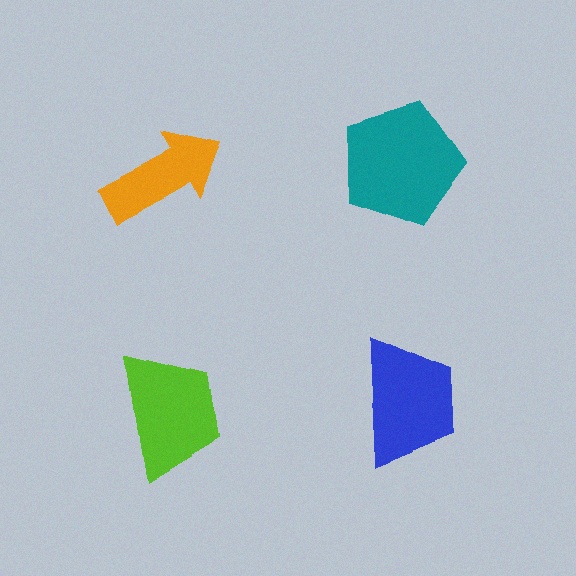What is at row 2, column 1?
A lime trapezoid.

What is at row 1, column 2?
A teal pentagon.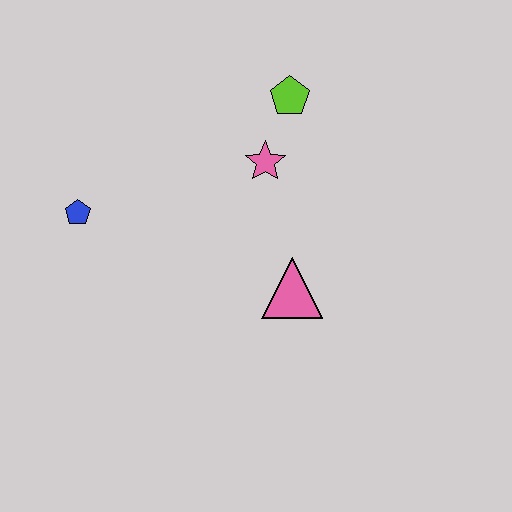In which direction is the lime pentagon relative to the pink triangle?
The lime pentagon is above the pink triangle.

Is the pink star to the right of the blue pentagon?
Yes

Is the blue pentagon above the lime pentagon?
No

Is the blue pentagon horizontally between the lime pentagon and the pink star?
No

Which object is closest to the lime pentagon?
The pink star is closest to the lime pentagon.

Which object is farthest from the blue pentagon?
The lime pentagon is farthest from the blue pentagon.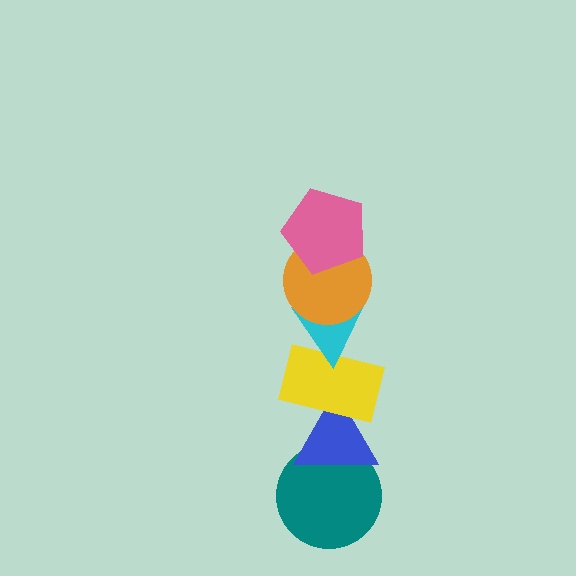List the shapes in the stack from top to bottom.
From top to bottom: the pink pentagon, the orange circle, the cyan triangle, the yellow rectangle, the blue triangle, the teal circle.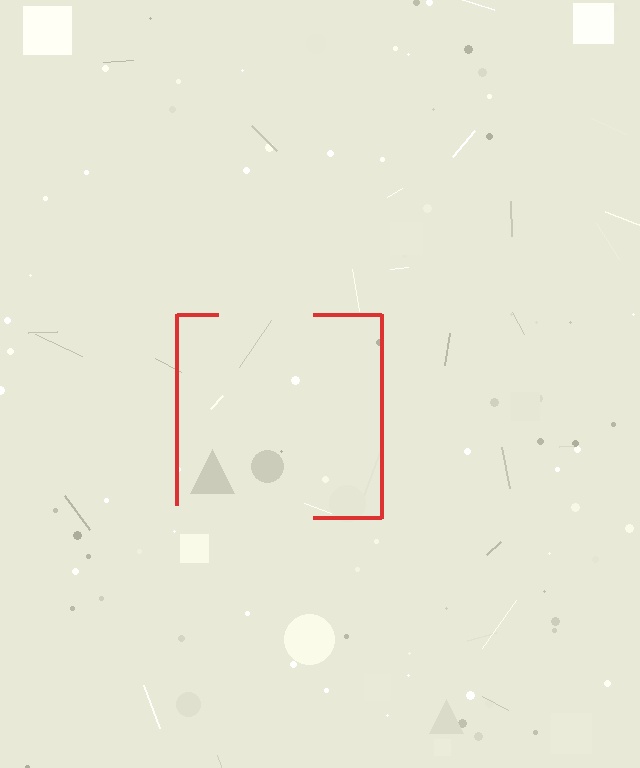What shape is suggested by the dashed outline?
The dashed outline suggests a square.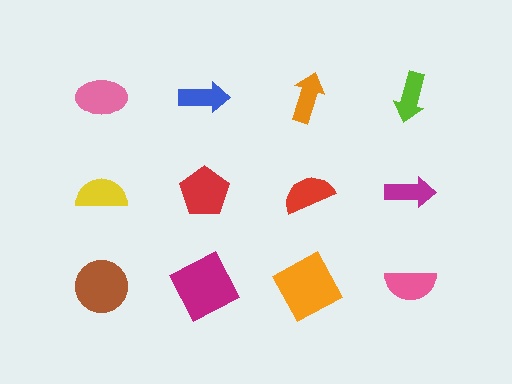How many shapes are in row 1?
4 shapes.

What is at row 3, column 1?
A brown circle.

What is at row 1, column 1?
A pink ellipse.